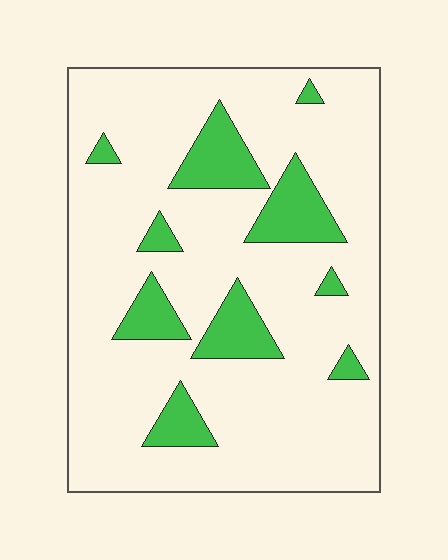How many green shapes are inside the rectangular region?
10.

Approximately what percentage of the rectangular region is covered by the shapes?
Approximately 15%.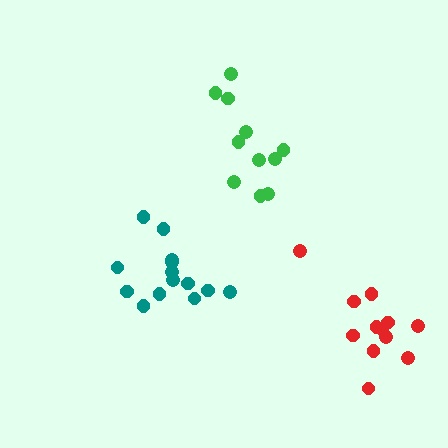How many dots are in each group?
Group 1: 11 dots, Group 2: 12 dots, Group 3: 14 dots (37 total).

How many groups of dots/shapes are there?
There are 3 groups.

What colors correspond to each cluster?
The clusters are colored: green, red, teal.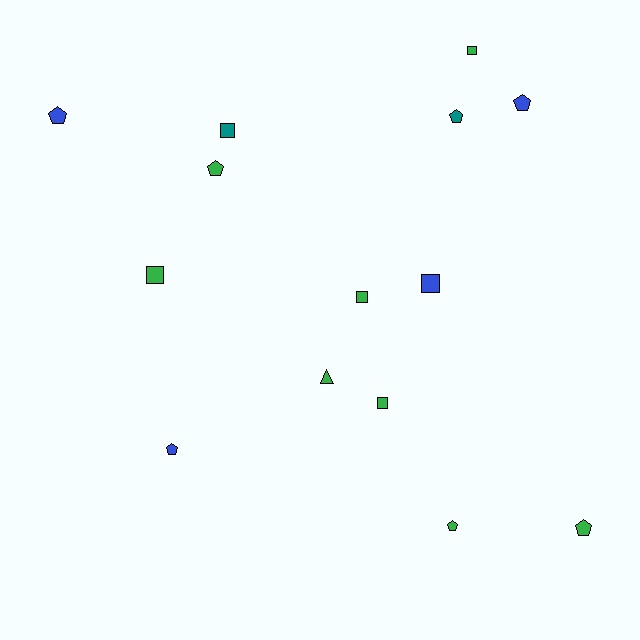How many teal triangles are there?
There are no teal triangles.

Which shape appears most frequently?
Pentagon, with 7 objects.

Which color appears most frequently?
Green, with 8 objects.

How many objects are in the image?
There are 14 objects.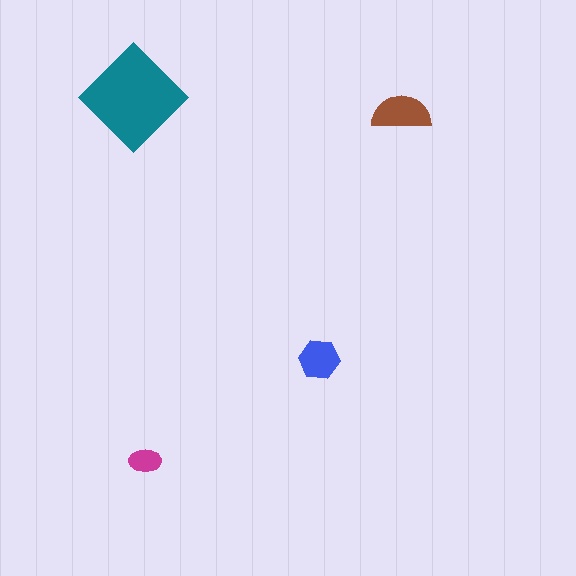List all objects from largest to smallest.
The teal diamond, the brown semicircle, the blue hexagon, the magenta ellipse.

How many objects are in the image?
There are 4 objects in the image.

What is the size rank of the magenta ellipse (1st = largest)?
4th.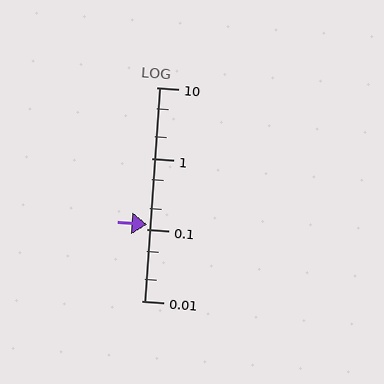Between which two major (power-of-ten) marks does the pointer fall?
The pointer is between 0.1 and 1.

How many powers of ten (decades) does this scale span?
The scale spans 3 decades, from 0.01 to 10.